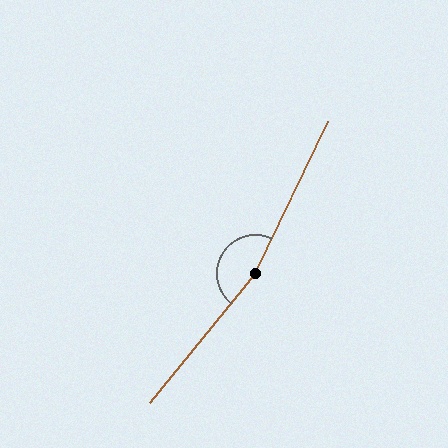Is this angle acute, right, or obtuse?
It is obtuse.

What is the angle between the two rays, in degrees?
Approximately 167 degrees.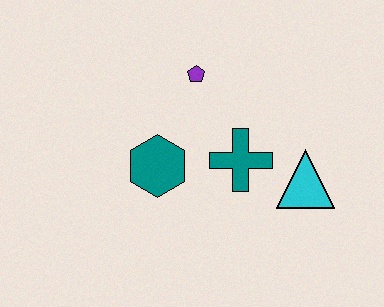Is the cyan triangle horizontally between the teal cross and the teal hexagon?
No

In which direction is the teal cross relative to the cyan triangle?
The teal cross is to the left of the cyan triangle.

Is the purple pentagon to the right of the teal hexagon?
Yes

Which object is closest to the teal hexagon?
The teal cross is closest to the teal hexagon.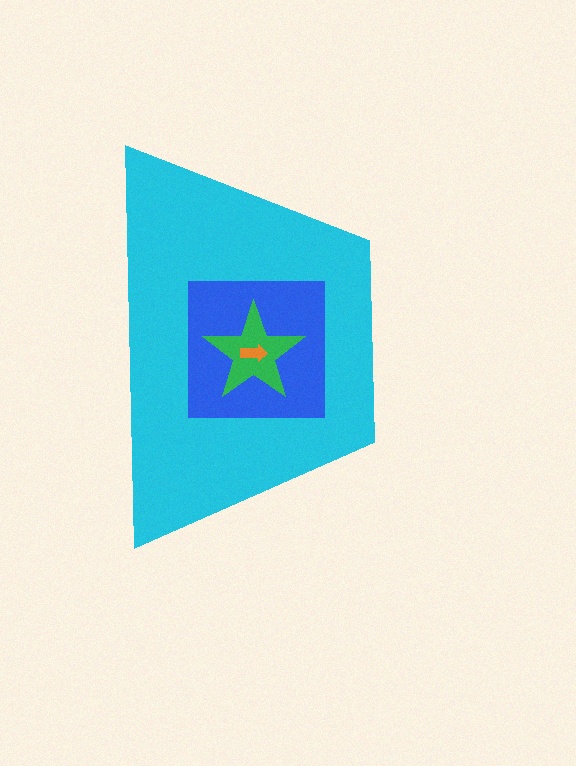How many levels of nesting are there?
4.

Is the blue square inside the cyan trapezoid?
Yes.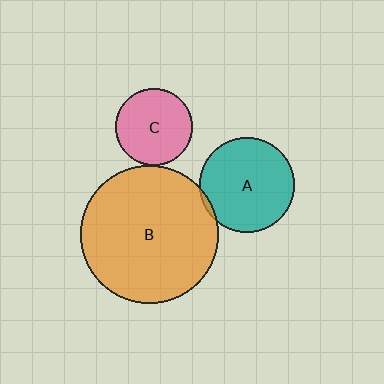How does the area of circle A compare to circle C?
Approximately 1.5 times.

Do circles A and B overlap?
Yes.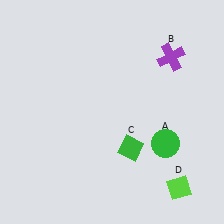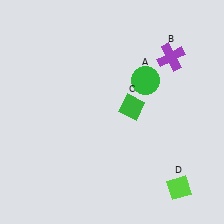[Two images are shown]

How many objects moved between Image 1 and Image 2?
2 objects moved between the two images.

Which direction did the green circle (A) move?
The green circle (A) moved up.